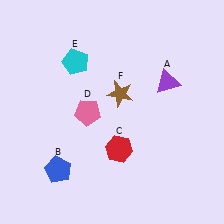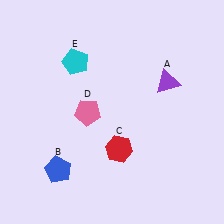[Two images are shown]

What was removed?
The brown star (F) was removed in Image 2.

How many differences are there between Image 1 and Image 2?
There is 1 difference between the two images.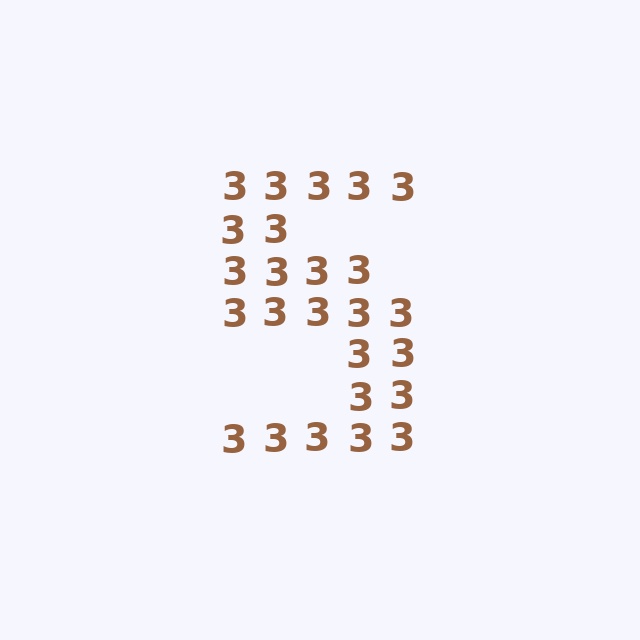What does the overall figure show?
The overall figure shows the digit 5.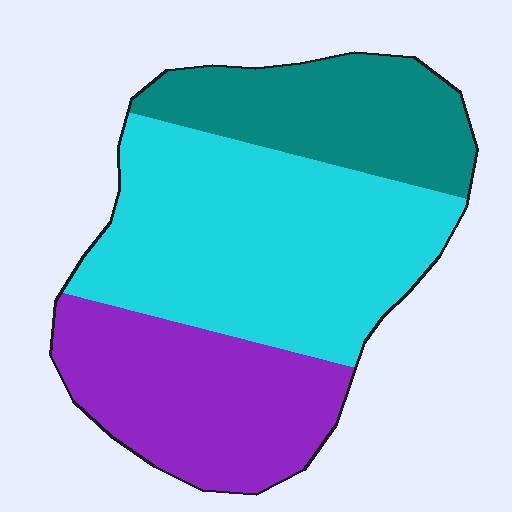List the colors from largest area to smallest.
From largest to smallest: cyan, purple, teal.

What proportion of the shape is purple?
Purple takes up between a quarter and a half of the shape.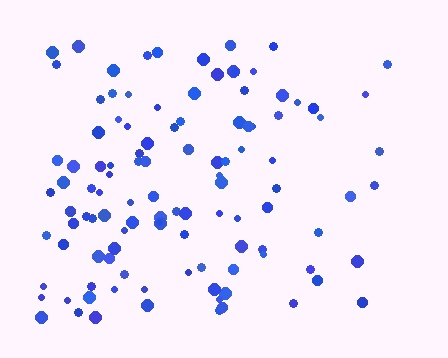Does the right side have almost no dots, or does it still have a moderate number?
Still a moderate number, just noticeably fewer than the left.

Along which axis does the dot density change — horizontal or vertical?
Horizontal.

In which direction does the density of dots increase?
From right to left, with the left side densest.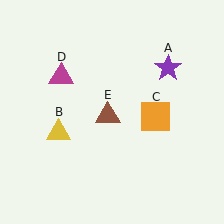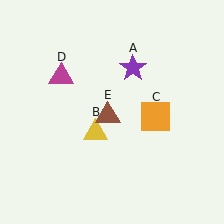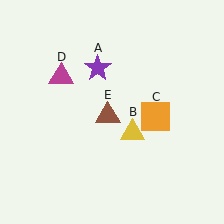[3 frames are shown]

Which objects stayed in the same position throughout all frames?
Orange square (object C) and magenta triangle (object D) and brown triangle (object E) remained stationary.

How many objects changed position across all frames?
2 objects changed position: purple star (object A), yellow triangle (object B).